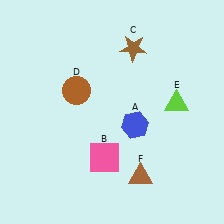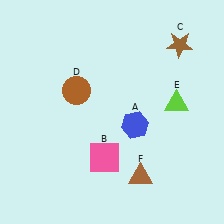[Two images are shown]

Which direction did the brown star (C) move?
The brown star (C) moved right.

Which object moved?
The brown star (C) moved right.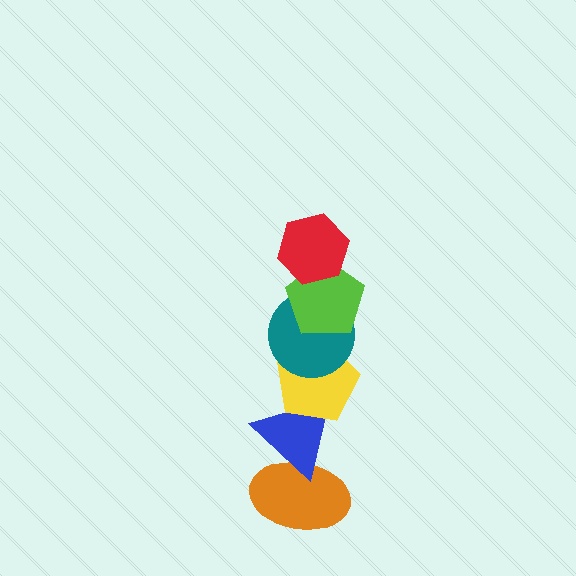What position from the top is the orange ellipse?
The orange ellipse is 6th from the top.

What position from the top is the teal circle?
The teal circle is 3rd from the top.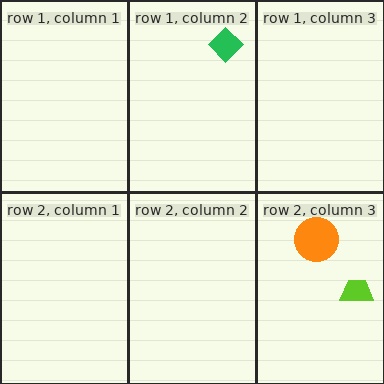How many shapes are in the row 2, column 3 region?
2.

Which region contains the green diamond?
The row 1, column 2 region.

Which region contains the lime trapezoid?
The row 2, column 3 region.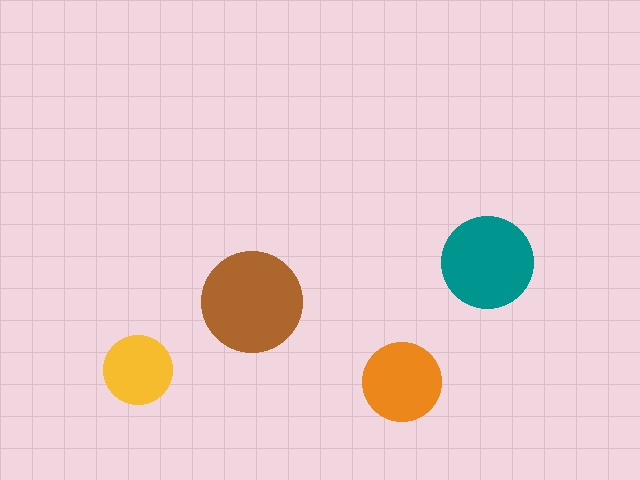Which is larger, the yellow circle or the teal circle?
The teal one.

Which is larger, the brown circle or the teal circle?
The brown one.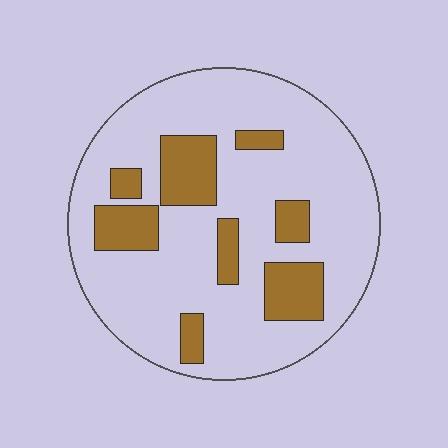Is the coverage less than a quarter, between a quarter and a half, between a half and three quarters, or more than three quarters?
Less than a quarter.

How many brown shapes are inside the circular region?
8.